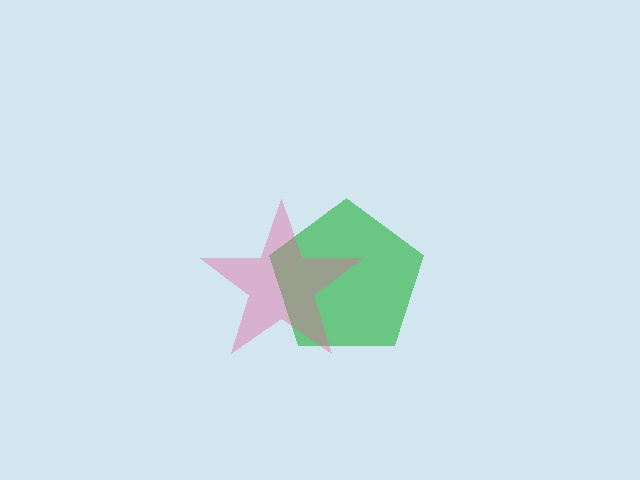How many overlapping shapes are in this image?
There are 2 overlapping shapes in the image.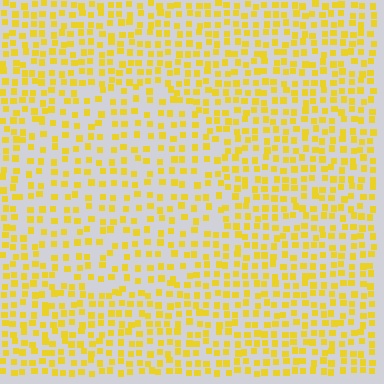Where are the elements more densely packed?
The elements are more densely packed outside the circle boundary.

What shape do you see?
I see a circle.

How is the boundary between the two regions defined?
The boundary is defined by a change in element density (approximately 1.5x ratio). All elements are the same color, size, and shape.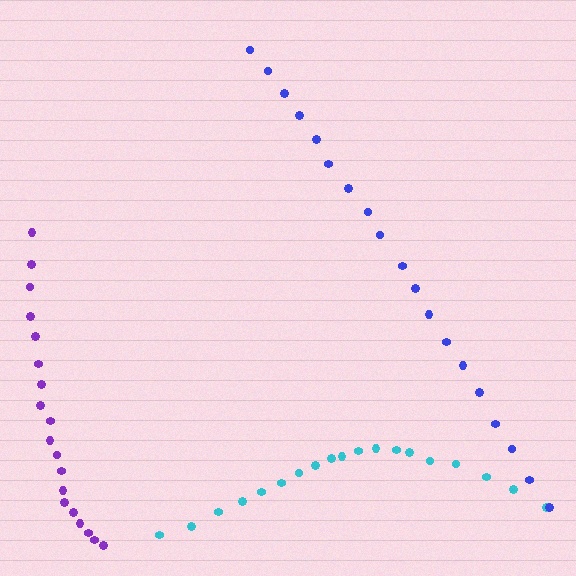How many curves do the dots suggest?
There are 3 distinct paths.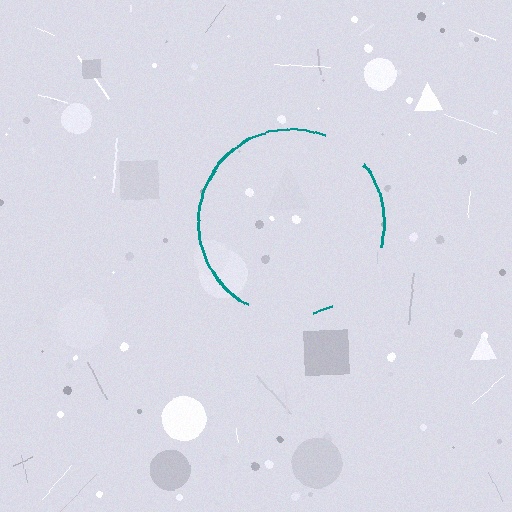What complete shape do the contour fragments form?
The contour fragments form a circle.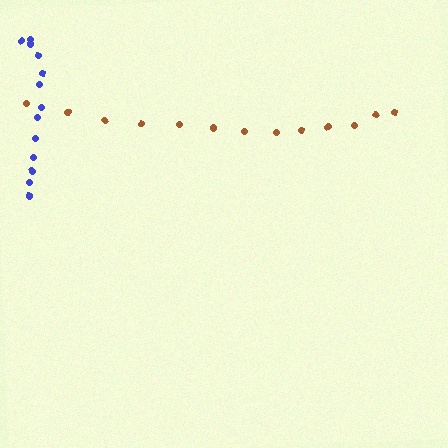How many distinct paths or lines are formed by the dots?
There are 2 distinct paths.